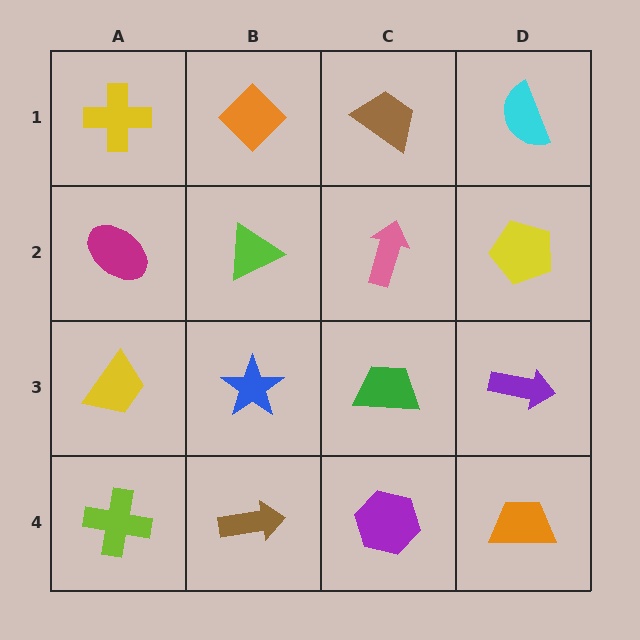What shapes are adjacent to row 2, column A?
A yellow cross (row 1, column A), a yellow trapezoid (row 3, column A), a lime triangle (row 2, column B).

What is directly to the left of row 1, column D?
A brown trapezoid.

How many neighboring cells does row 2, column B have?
4.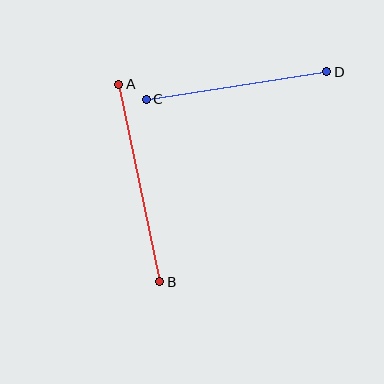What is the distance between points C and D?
The distance is approximately 183 pixels.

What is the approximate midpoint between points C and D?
The midpoint is at approximately (236, 86) pixels.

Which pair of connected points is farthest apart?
Points A and B are farthest apart.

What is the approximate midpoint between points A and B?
The midpoint is at approximately (139, 183) pixels.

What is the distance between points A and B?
The distance is approximately 202 pixels.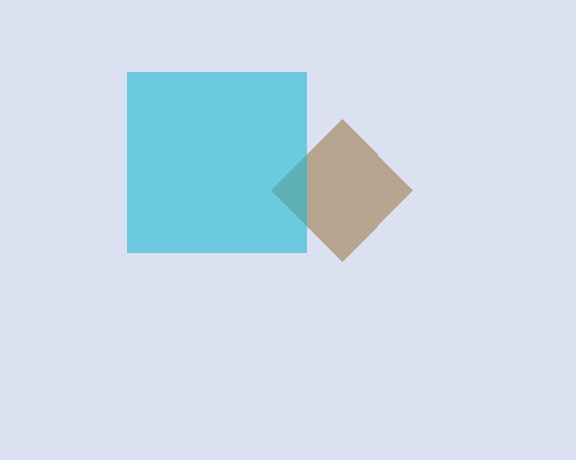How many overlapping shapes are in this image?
There are 2 overlapping shapes in the image.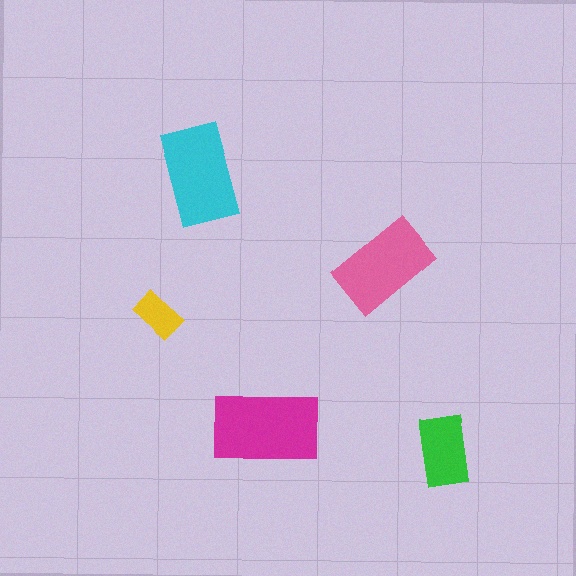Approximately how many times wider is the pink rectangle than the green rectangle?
About 1.5 times wider.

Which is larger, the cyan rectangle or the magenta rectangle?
The magenta one.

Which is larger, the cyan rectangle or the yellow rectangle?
The cyan one.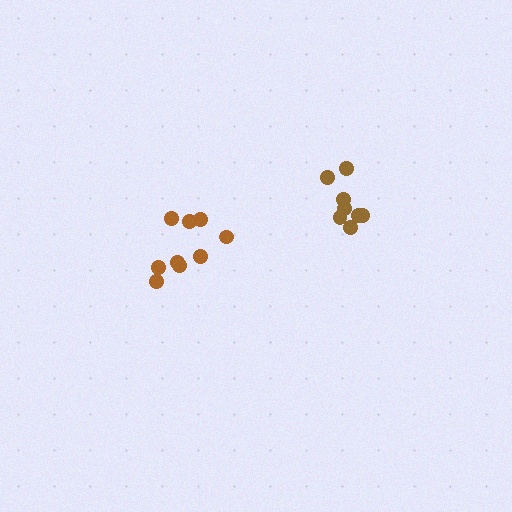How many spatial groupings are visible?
There are 2 spatial groupings.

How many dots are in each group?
Group 1: 8 dots, Group 2: 9 dots (17 total).